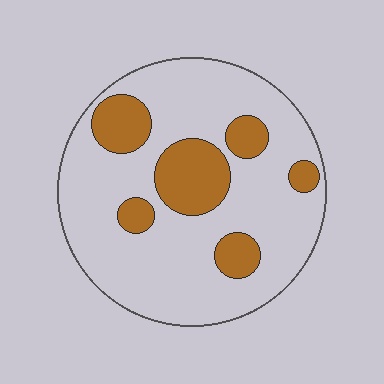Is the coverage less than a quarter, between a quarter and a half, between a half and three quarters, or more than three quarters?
Less than a quarter.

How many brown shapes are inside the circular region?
6.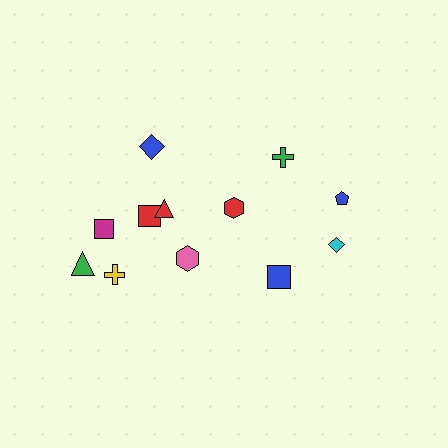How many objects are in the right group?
There are 4 objects.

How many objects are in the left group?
There are 8 objects.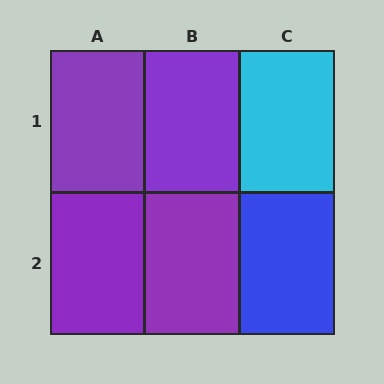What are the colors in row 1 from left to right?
Purple, purple, cyan.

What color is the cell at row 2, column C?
Blue.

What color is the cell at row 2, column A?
Purple.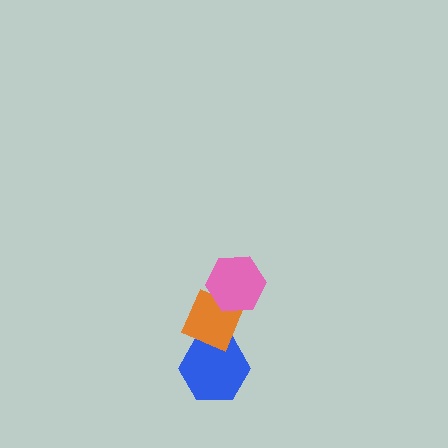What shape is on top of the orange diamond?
The pink hexagon is on top of the orange diamond.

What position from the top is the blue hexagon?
The blue hexagon is 3rd from the top.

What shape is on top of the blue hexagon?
The orange diamond is on top of the blue hexagon.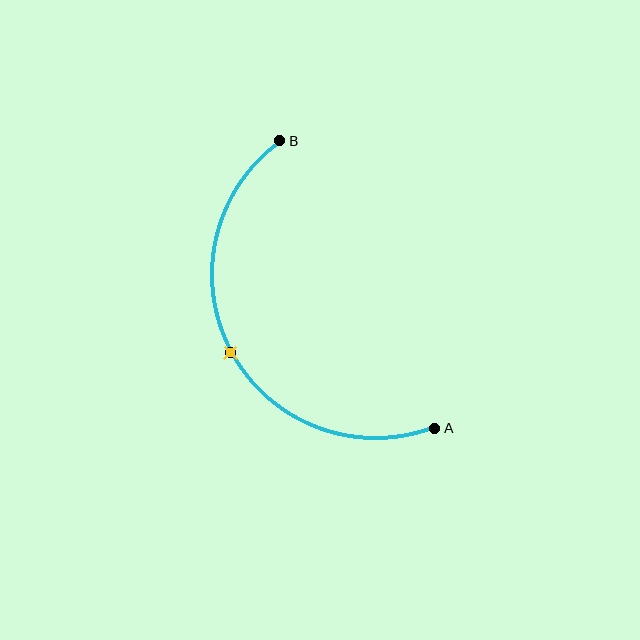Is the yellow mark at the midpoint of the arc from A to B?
Yes. The yellow mark lies on the arc at equal arc-length from both A and B — it is the arc midpoint.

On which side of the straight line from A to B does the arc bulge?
The arc bulges to the left of the straight line connecting A and B.